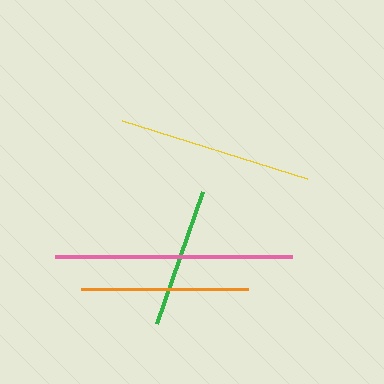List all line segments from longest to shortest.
From longest to shortest: pink, yellow, orange, green.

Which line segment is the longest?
The pink line is the longest at approximately 237 pixels.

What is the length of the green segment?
The green segment is approximately 139 pixels long.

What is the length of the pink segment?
The pink segment is approximately 237 pixels long.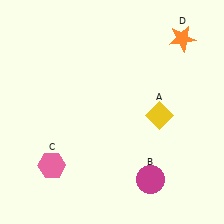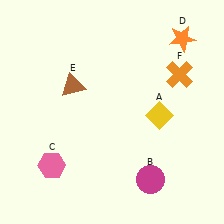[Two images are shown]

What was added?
A brown triangle (E), an orange cross (F) were added in Image 2.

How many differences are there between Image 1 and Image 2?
There are 2 differences between the two images.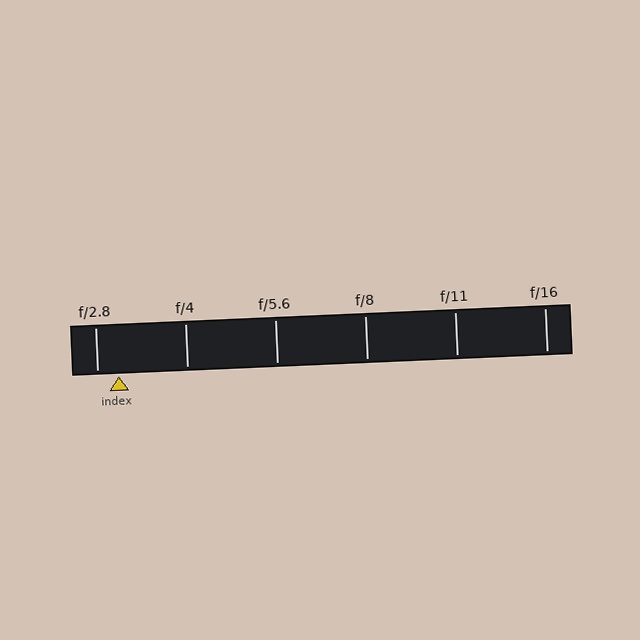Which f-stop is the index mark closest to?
The index mark is closest to f/2.8.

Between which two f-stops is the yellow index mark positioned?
The index mark is between f/2.8 and f/4.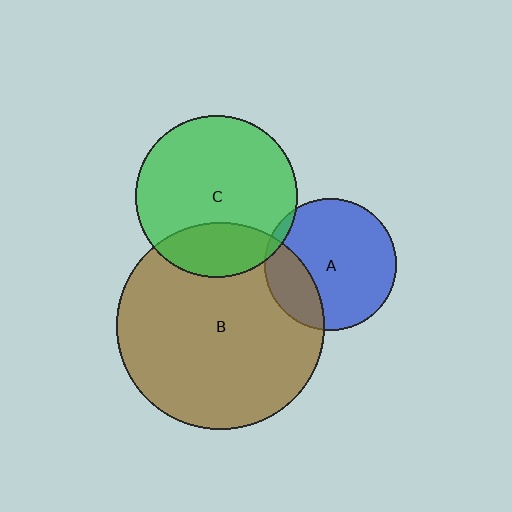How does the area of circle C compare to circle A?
Approximately 1.5 times.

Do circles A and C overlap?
Yes.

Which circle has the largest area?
Circle B (brown).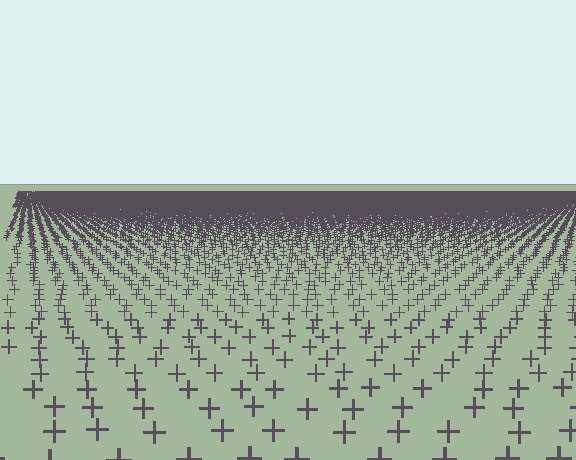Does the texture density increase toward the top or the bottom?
Density increases toward the top.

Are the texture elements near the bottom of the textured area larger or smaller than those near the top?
Larger. Near the bottom, elements are closer to the viewer and appear at a bigger on-screen size.